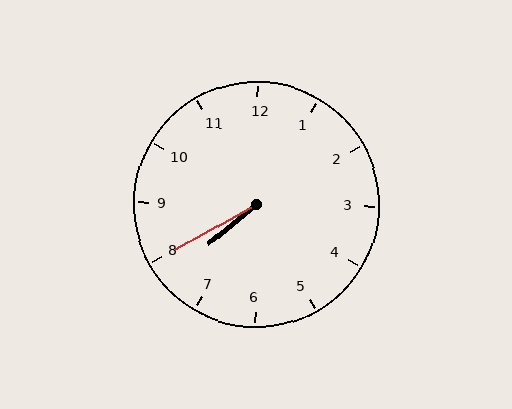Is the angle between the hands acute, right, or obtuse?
It is acute.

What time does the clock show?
7:40.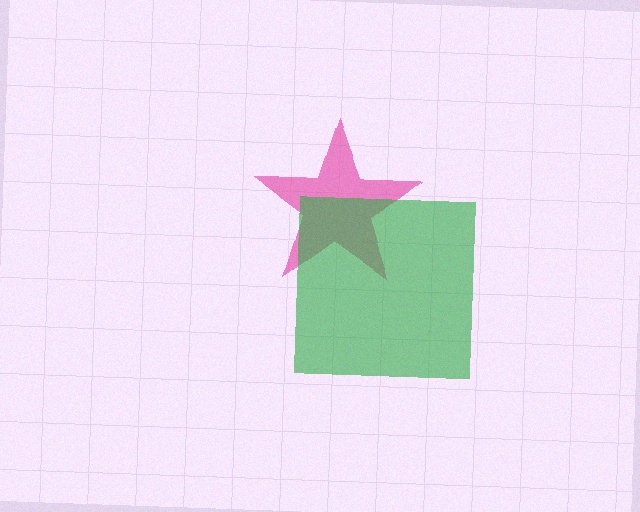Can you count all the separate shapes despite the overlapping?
Yes, there are 2 separate shapes.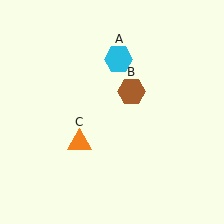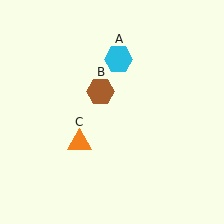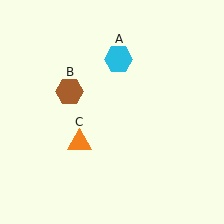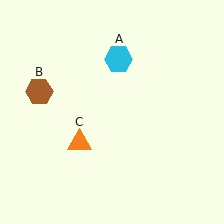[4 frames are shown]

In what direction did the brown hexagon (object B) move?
The brown hexagon (object B) moved left.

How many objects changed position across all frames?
1 object changed position: brown hexagon (object B).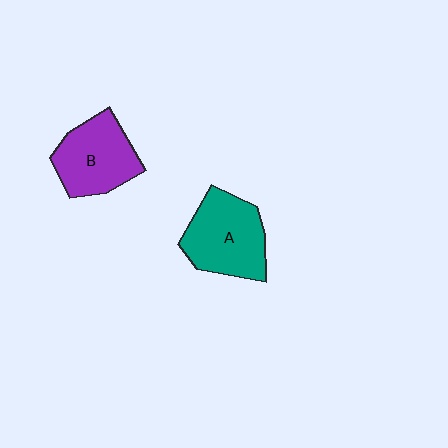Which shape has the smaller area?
Shape B (purple).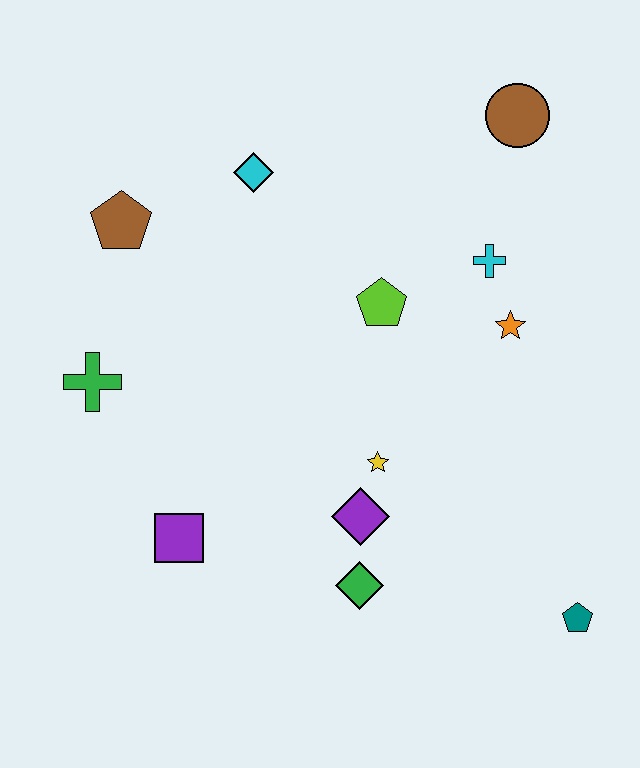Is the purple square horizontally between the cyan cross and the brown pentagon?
Yes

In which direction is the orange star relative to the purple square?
The orange star is to the right of the purple square.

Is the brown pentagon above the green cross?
Yes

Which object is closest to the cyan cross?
The orange star is closest to the cyan cross.